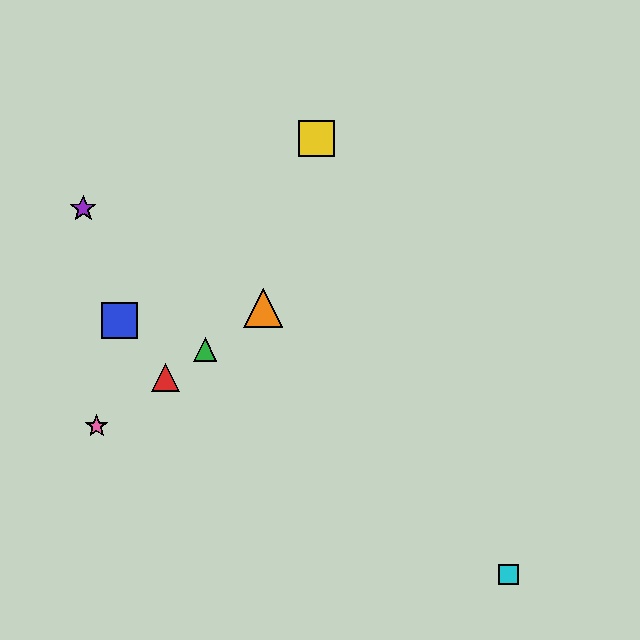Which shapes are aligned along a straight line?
The red triangle, the green triangle, the orange triangle, the pink star are aligned along a straight line.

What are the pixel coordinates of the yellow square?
The yellow square is at (316, 139).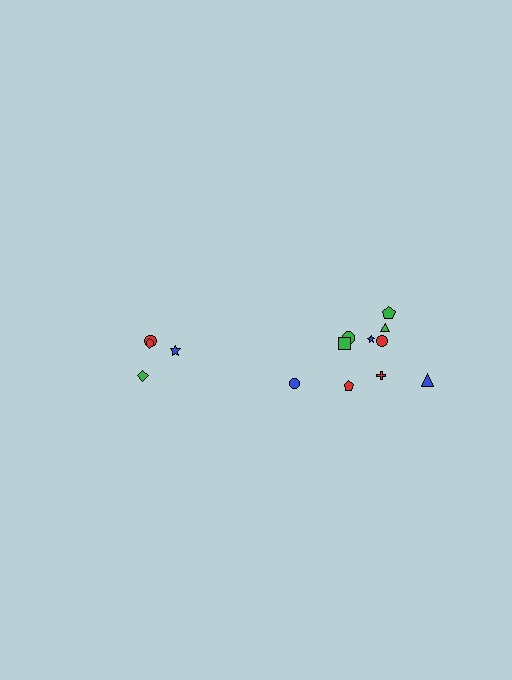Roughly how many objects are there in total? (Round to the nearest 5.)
Roughly 15 objects in total.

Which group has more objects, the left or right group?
The right group.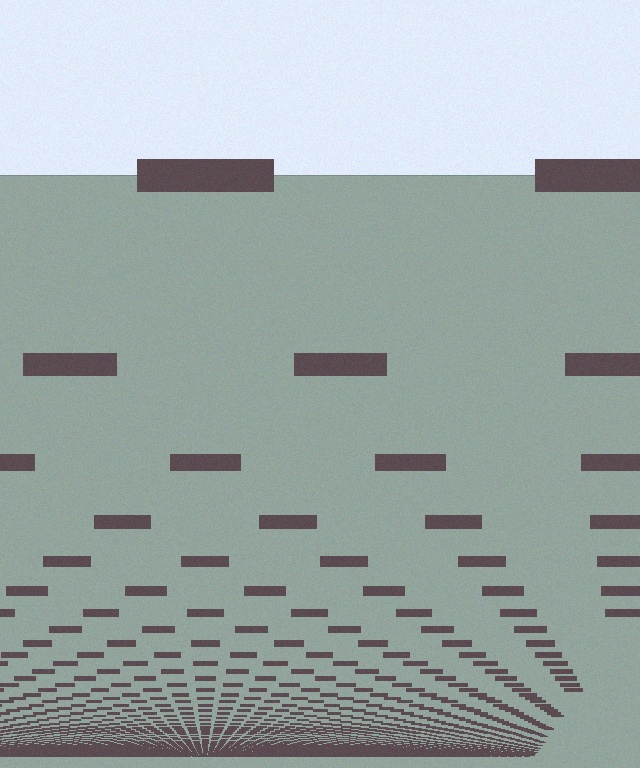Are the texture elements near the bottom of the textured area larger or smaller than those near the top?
Smaller. The gradient is inverted — elements near the bottom are smaller and denser.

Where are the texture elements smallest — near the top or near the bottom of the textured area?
Near the bottom.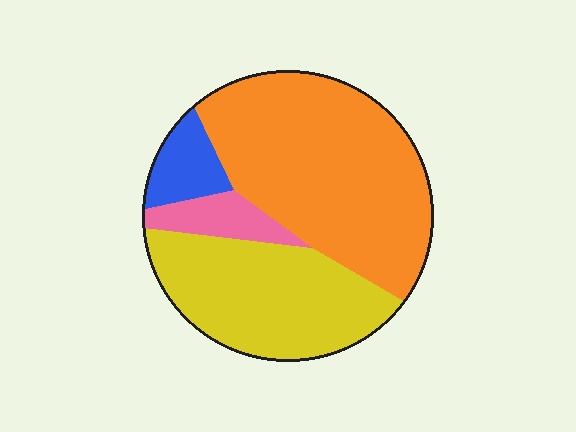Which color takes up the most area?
Orange, at roughly 50%.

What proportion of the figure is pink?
Pink takes up about one tenth (1/10) of the figure.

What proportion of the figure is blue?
Blue takes up less than a sixth of the figure.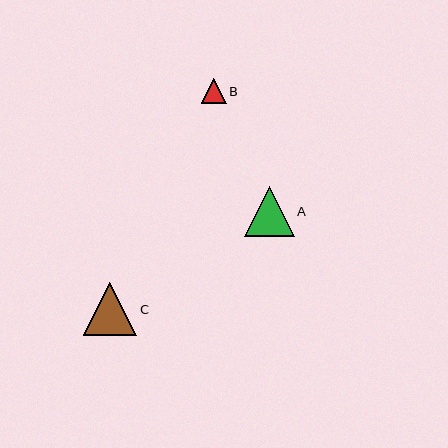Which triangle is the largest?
Triangle C is the largest with a size of approximately 54 pixels.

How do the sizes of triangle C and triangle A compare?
Triangle C and triangle A are approximately the same size.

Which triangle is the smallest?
Triangle B is the smallest with a size of approximately 25 pixels.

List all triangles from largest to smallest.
From largest to smallest: C, A, B.